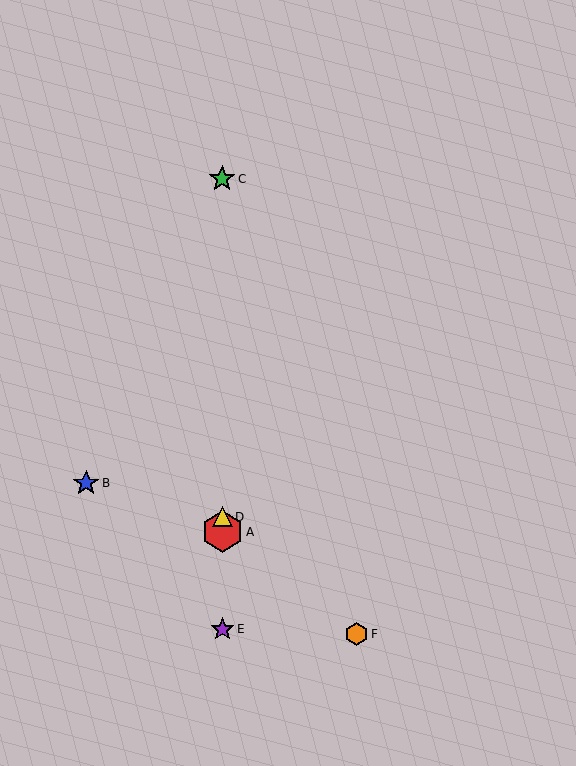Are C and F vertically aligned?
No, C is at x≈222 and F is at x≈357.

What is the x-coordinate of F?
Object F is at x≈357.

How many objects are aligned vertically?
4 objects (A, C, D, E) are aligned vertically.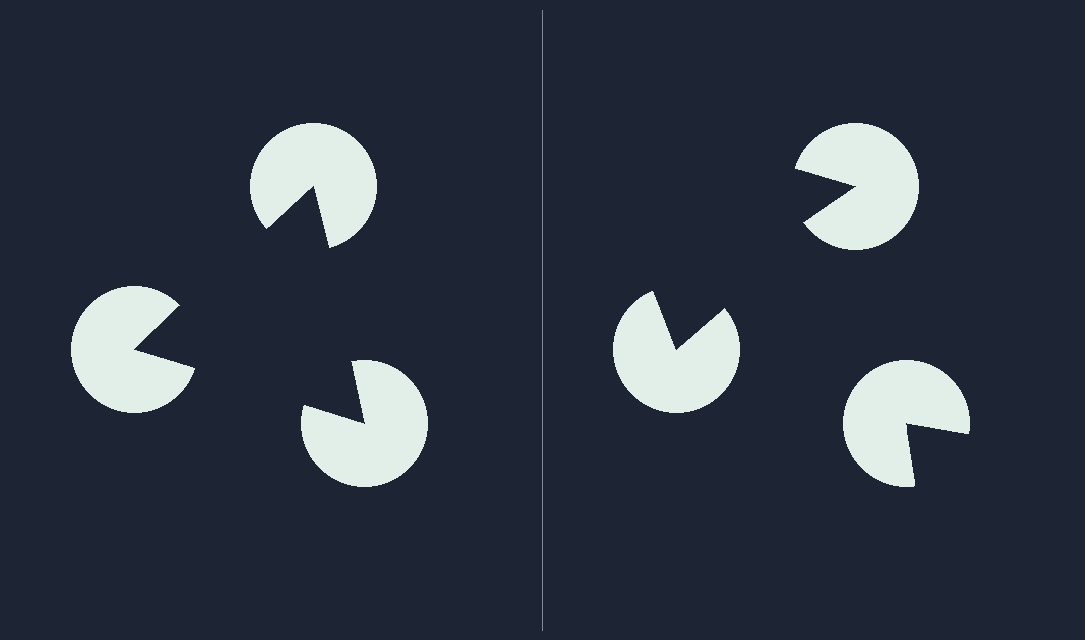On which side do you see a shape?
An illusory triangle appears on the left side. On the right side the wedge cuts are rotated, so no coherent shape forms.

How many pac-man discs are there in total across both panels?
6 — 3 on each side.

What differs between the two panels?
The pac-man discs are positioned identically on both sides; only the wedge orientations differ. On the left they align to a triangle; on the right they are misaligned.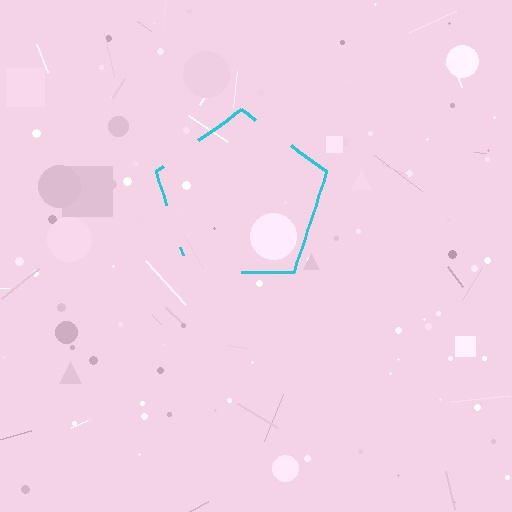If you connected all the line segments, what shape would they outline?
They would outline a pentagon.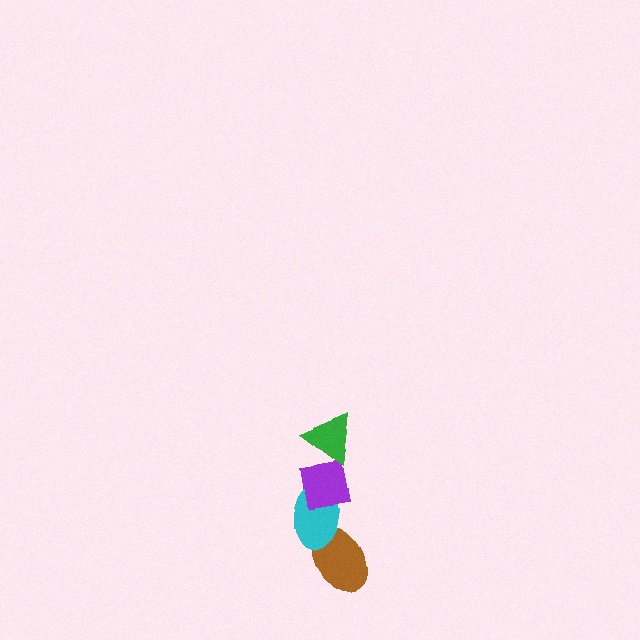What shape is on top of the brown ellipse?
The cyan ellipse is on top of the brown ellipse.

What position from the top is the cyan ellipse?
The cyan ellipse is 3rd from the top.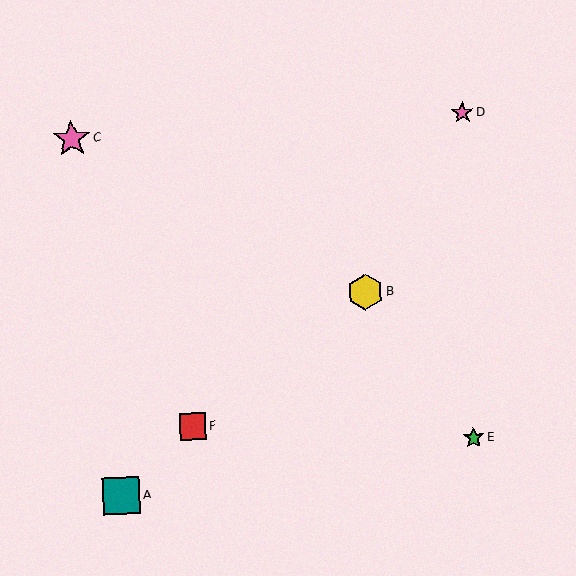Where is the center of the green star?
The center of the green star is at (474, 438).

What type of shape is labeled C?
Shape C is a pink star.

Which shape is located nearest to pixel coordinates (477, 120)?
The pink star (labeled D) at (462, 113) is nearest to that location.